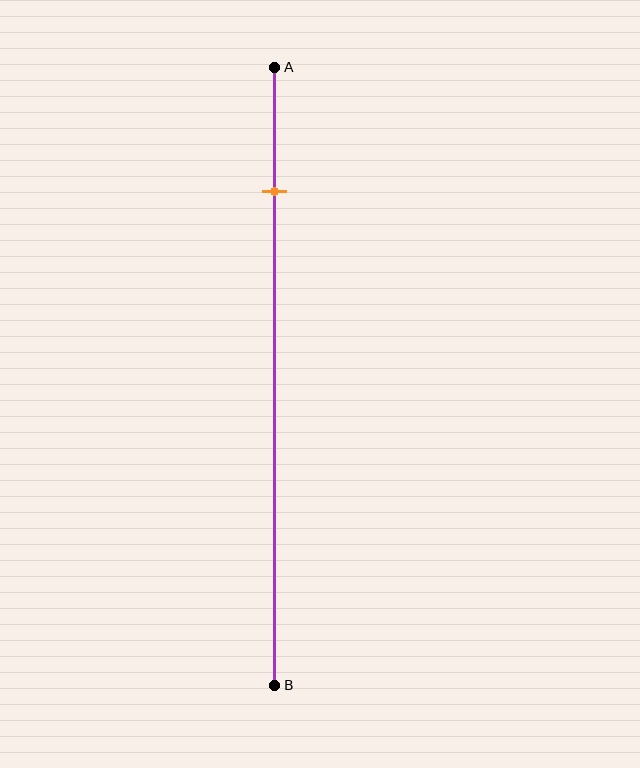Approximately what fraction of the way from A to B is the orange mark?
The orange mark is approximately 20% of the way from A to B.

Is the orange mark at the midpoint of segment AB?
No, the mark is at about 20% from A, not at the 50% midpoint.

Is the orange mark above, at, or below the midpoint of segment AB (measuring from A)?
The orange mark is above the midpoint of segment AB.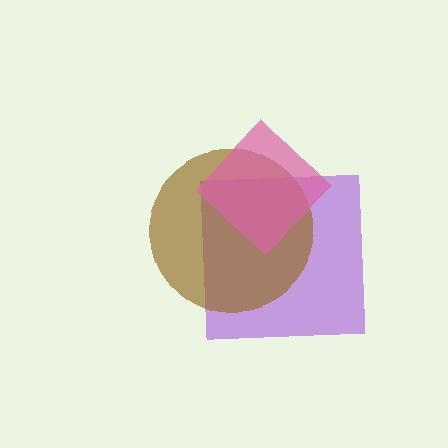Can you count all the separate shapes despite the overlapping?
Yes, there are 3 separate shapes.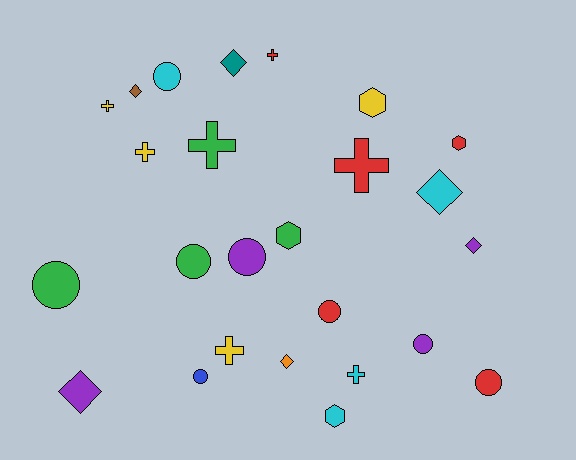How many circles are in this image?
There are 8 circles.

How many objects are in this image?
There are 25 objects.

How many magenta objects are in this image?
There are no magenta objects.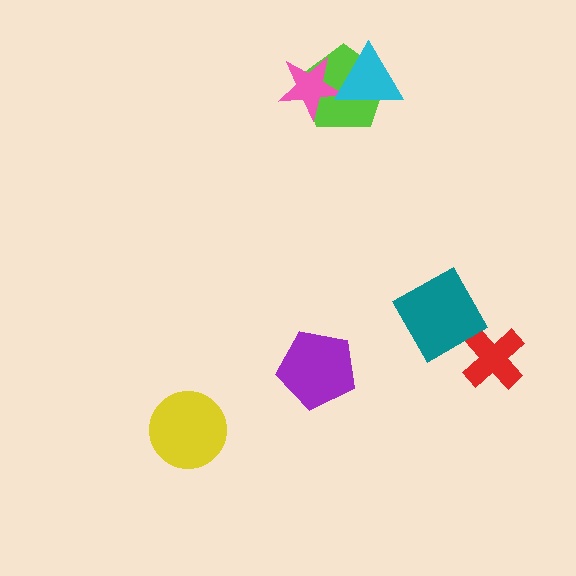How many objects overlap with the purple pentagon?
0 objects overlap with the purple pentagon.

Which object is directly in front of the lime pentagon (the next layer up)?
The pink star is directly in front of the lime pentagon.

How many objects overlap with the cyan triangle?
2 objects overlap with the cyan triangle.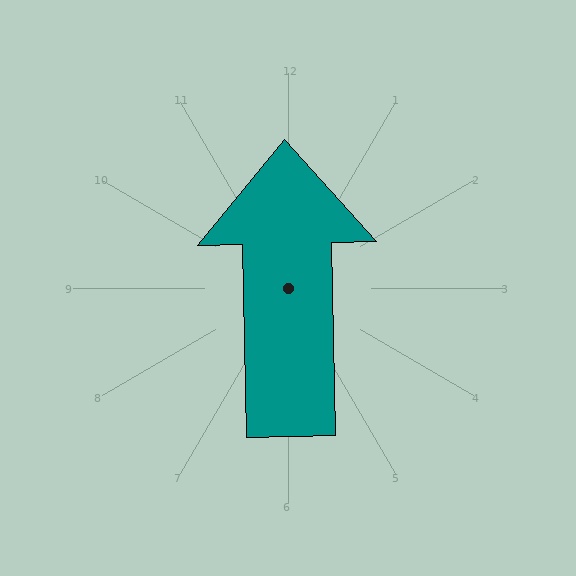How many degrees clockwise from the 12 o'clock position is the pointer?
Approximately 359 degrees.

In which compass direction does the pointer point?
North.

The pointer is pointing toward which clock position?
Roughly 12 o'clock.